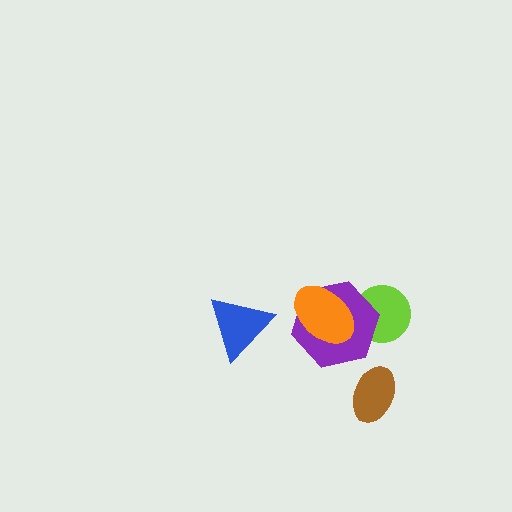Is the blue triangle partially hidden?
No, no other shape covers it.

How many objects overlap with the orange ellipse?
1 object overlaps with the orange ellipse.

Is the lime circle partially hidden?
Yes, it is partially covered by another shape.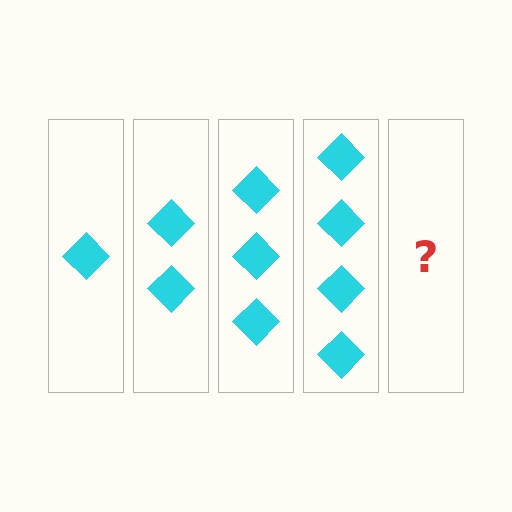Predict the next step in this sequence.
The next step is 5 diamonds.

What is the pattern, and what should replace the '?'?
The pattern is that each step adds one more diamond. The '?' should be 5 diamonds.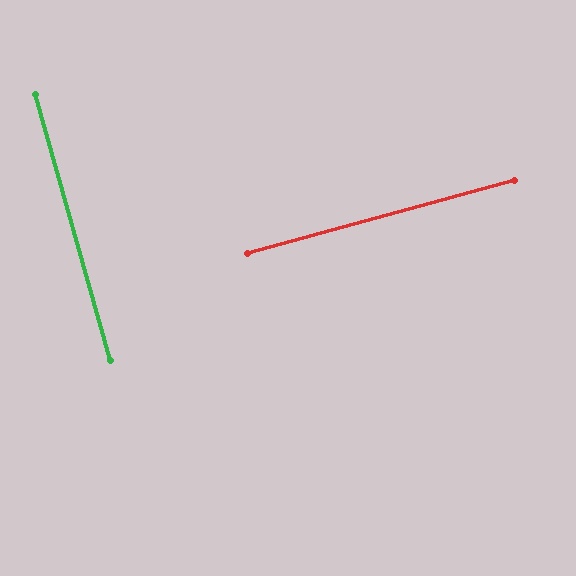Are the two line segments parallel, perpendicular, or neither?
Perpendicular — they meet at approximately 89°.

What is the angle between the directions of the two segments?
Approximately 89 degrees.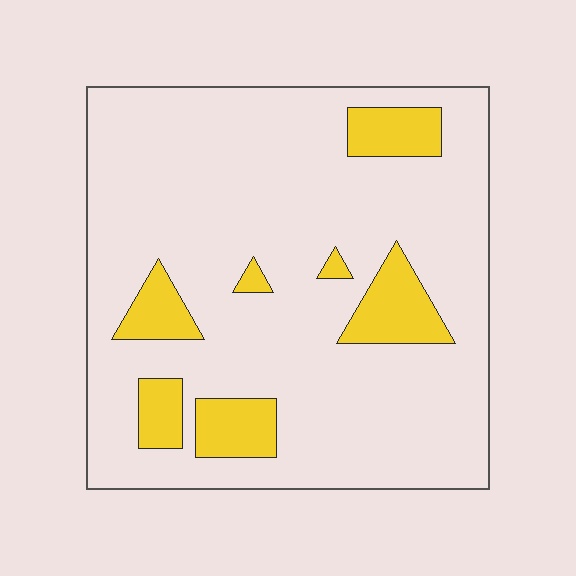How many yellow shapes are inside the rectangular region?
7.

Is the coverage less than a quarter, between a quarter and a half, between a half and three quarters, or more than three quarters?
Less than a quarter.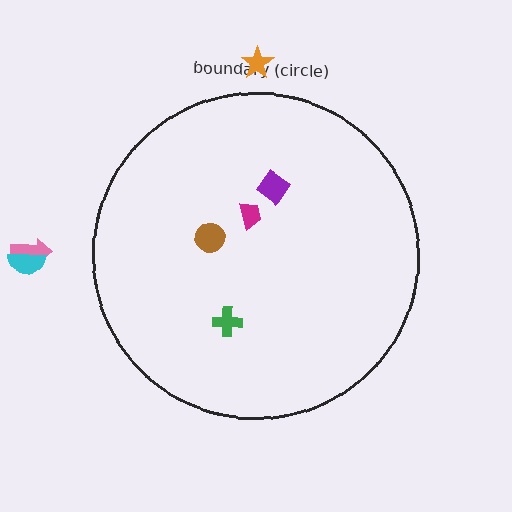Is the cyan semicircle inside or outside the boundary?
Outside.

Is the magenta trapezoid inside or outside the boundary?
Inside.